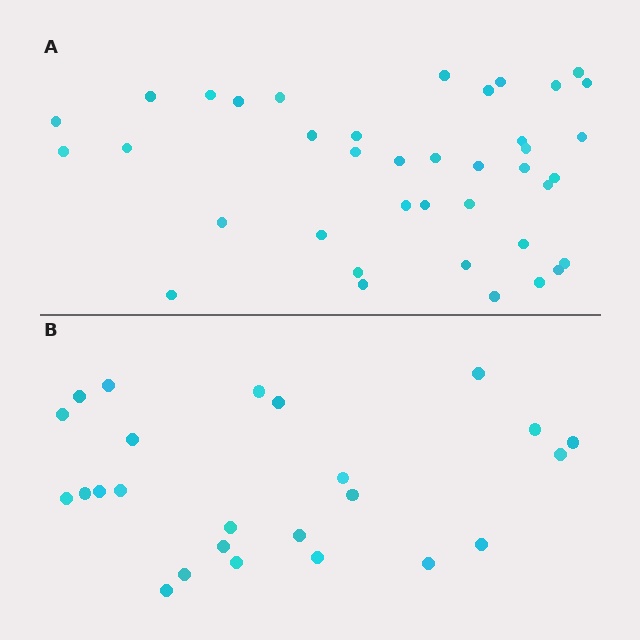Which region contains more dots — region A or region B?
Region A (the top region) has more dots.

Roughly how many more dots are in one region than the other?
Region A has approximately 15 more dots than region B.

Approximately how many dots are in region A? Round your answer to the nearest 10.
About 40 dots. (The exact count is 39, which rounds to 40.)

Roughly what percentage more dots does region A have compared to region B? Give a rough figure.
About 55% more.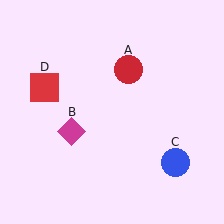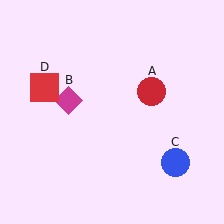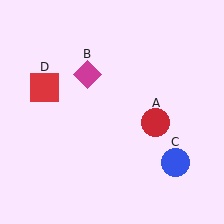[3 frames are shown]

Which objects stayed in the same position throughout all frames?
Blue circle (object C) and red square (object D) remained stationary.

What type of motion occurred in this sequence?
The red circle (object A), magenta diamond (object B) rotated clockwise around the center of the scene.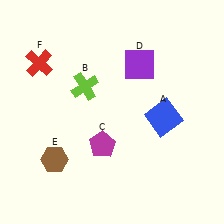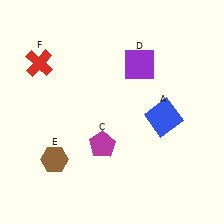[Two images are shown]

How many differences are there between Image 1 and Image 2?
There is 1 difference between the two images.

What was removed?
The lime cross (B) was removed in Image 2.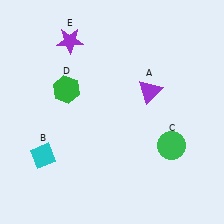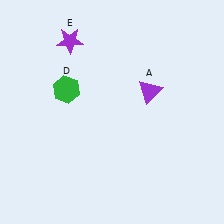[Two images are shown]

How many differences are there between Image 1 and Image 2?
There are 2 differences between the two images.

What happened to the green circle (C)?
The green circle (C) was removed in Image 2. It was in the bottom-right area of Image 1.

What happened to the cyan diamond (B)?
The cyan diamond (B) was removed in Image 2. It was in the bottom-left area of Image 1.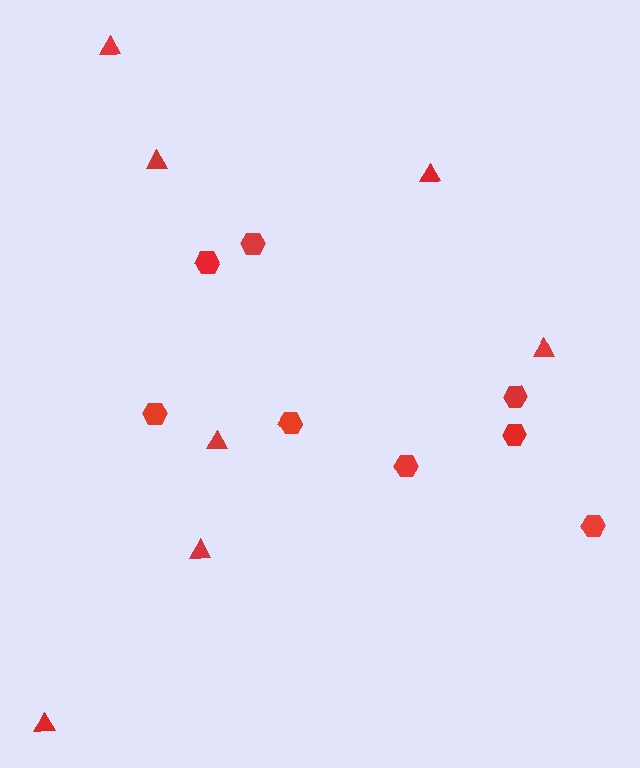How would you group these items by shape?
There are 2 groups: one group of triangles (7) and one group of hexagons (8).